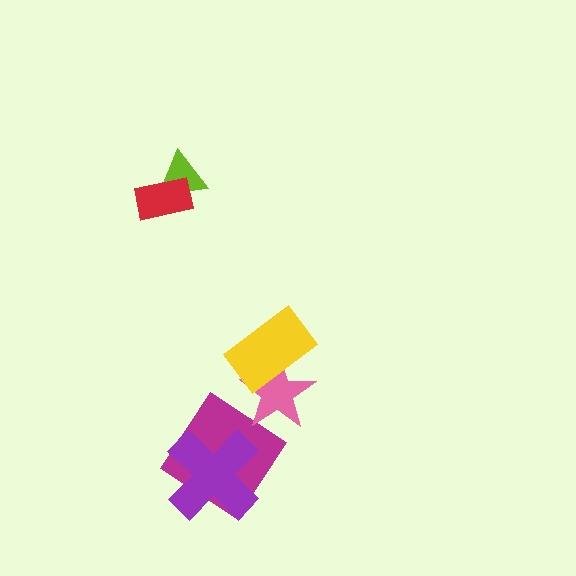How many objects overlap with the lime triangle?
1 object overlaps with the lime triangle.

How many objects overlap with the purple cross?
1 object overlaps with the purple cross.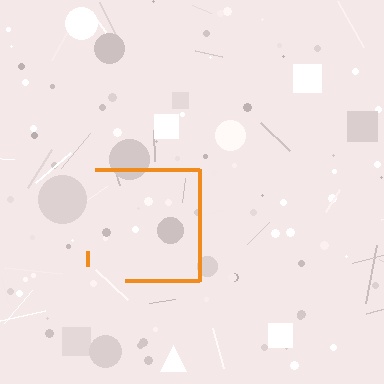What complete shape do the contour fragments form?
The contour fragments form a square.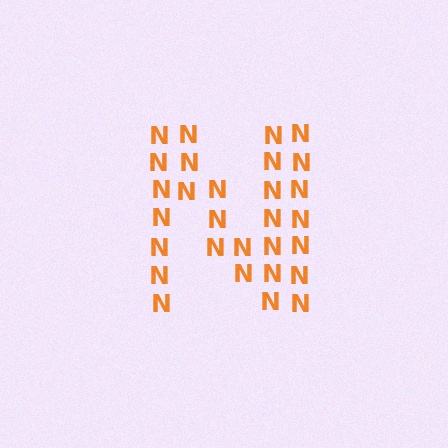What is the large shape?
The large shape is the letter N.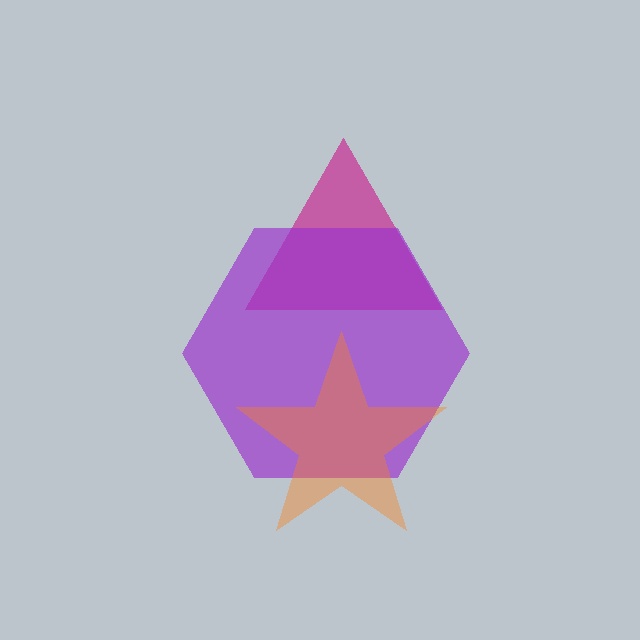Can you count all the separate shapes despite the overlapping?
Yes, there are 3 separate shapes.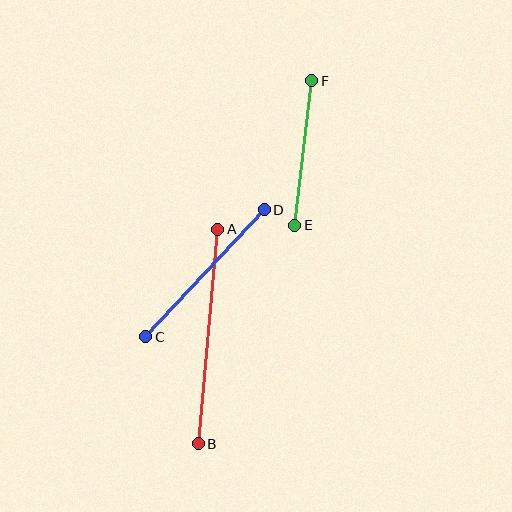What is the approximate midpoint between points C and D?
The midpoint is at approximately (205, 273) pixels.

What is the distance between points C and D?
The distance is approximately 174 pixels.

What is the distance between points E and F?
The distance is approximately 145 pixels.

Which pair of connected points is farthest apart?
Points A and B are farthest apart.